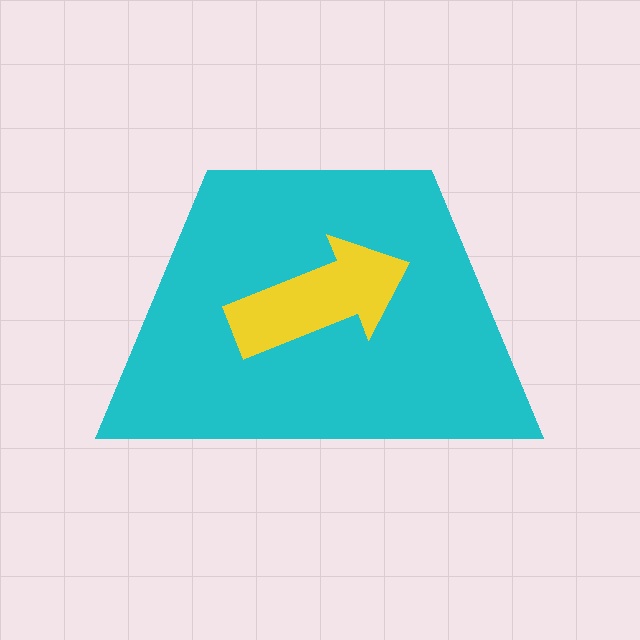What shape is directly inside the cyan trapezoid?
The yellow arrow.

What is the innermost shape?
The yellow arrow.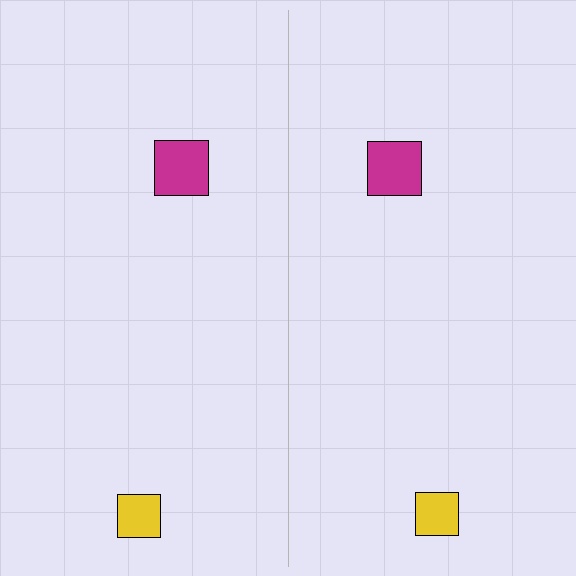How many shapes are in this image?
There are 4 shapes in this image.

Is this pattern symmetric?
Yes, this pattern has bilateral (reflection) symmetry.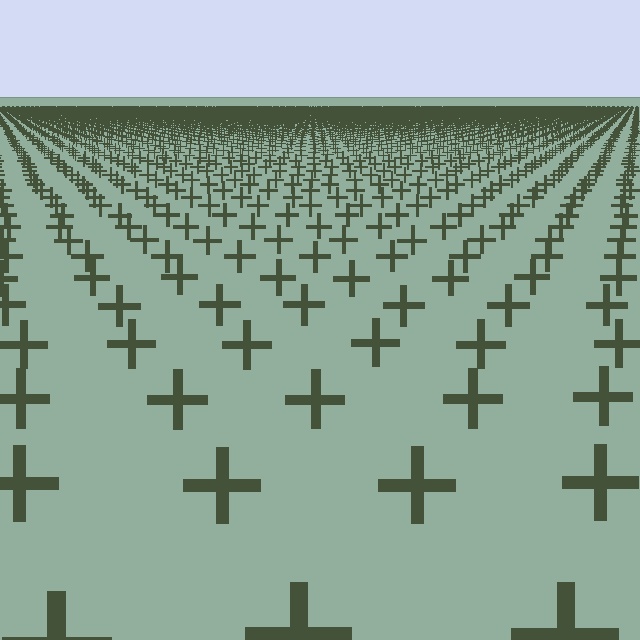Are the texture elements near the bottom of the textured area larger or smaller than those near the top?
Larger. Near the bottom, elements are closer to the viewer and appear at a bigger on-screen size.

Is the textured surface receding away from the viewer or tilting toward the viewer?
The surface is receding away from the viewer. Texture elements get smaller and denser toward the top.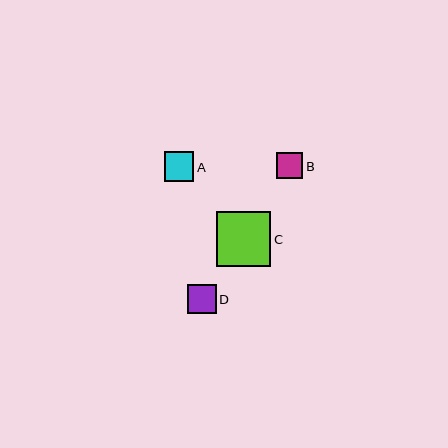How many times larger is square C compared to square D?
Square C is approximately 1.9 times the size of square D.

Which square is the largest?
Square C is the largest with a size of approximately 54 pixels.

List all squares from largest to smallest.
From largest to smallest: C, A, D, B.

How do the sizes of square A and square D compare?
Square A and square D are approximately the same size.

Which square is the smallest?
Square B is the smallest with a size of approximately 26 pixels.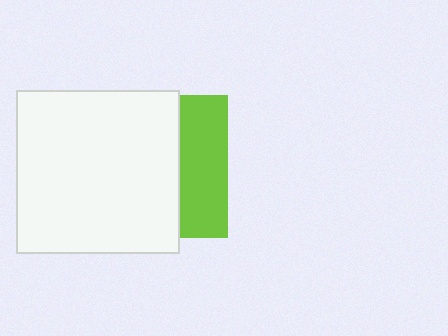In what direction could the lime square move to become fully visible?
The lime square could move right. That would shift it out from behind the white square entirely.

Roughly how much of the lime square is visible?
A small part of it is visible (roughly 34%).